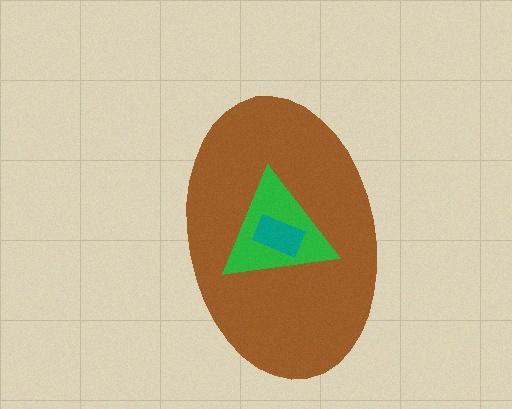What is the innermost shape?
The teal rectangle.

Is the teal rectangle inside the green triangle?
Yes.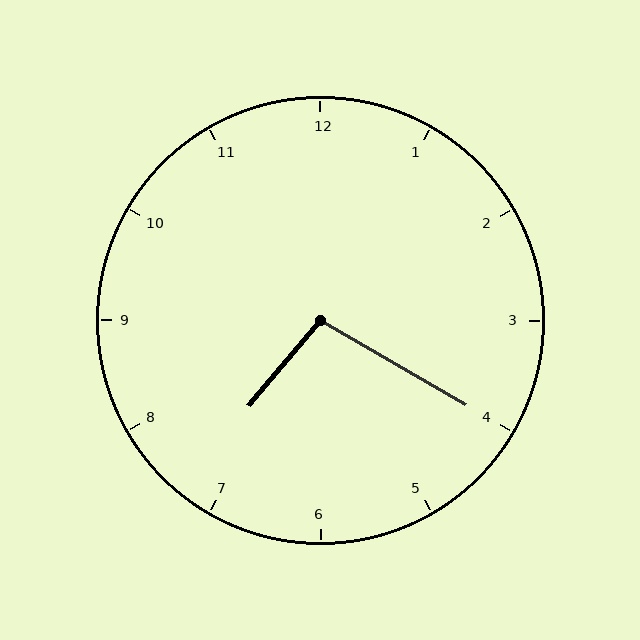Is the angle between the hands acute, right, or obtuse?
It is obtuse.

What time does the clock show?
7:20.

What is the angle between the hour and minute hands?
Approximately 100 degrees.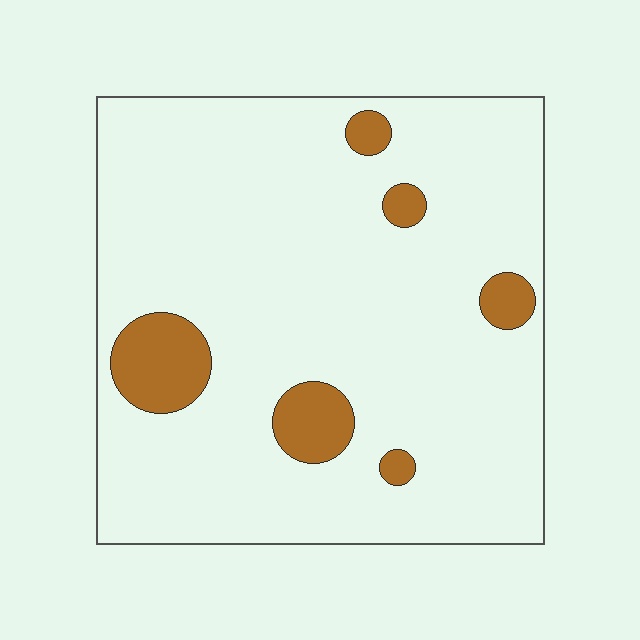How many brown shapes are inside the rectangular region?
6.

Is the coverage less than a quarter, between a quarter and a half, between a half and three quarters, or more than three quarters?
Less than a quarter.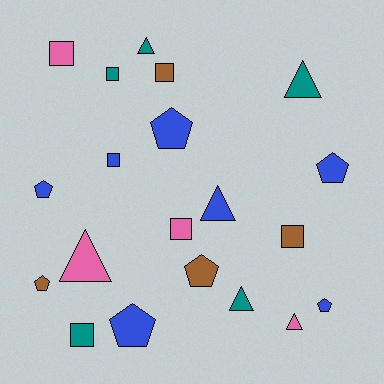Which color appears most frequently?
Blue, with 7 objects.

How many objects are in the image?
There are 20 objects.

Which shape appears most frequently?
Pentagon, with 7 objects.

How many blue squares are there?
There is 1 blue square.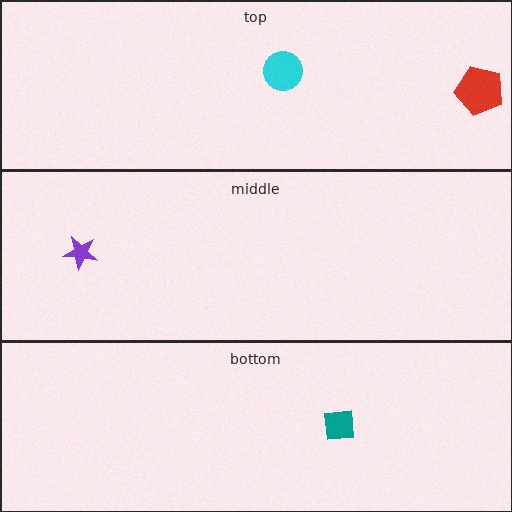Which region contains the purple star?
The middle region.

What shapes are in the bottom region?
The teal square.